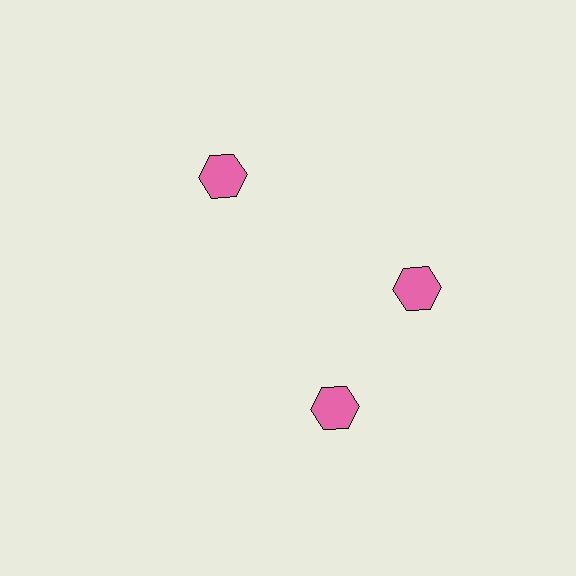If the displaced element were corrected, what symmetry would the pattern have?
It would have 3-fold rotational symmetry — the pattern would map onto itself every 120 degrees.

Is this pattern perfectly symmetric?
No. The 3 pink hexagons are arranged in a ring, but one element near the 7 o'clock position is rotated out of alignment along the ring, breaking the 3-fold rotational symmetry.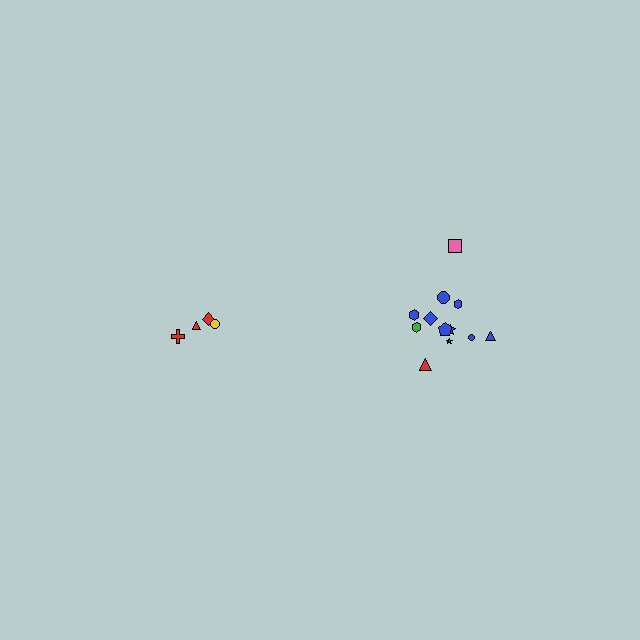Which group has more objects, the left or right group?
The right group.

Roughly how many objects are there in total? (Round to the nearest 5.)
Roughly 15 objects in total.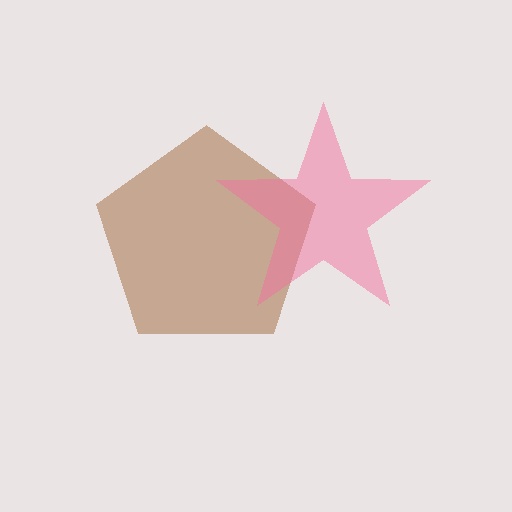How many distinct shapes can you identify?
There are 2 distinct shapes: a brown pentagon, a pink star.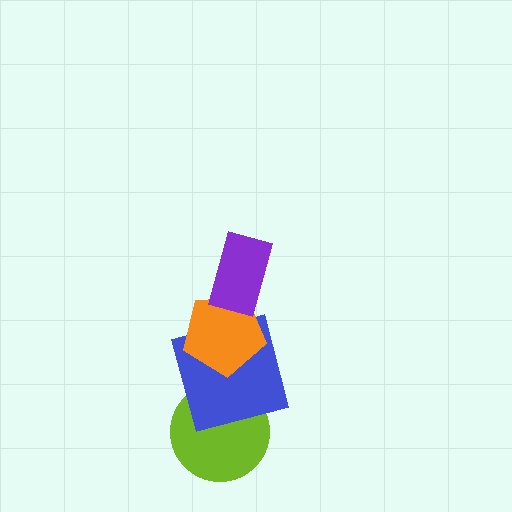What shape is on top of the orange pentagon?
The purple rectangle is on top of the orange pentagon.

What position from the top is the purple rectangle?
The purple rectangle is 1st from the top.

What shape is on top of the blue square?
The orange pentagon is on top of the blue square.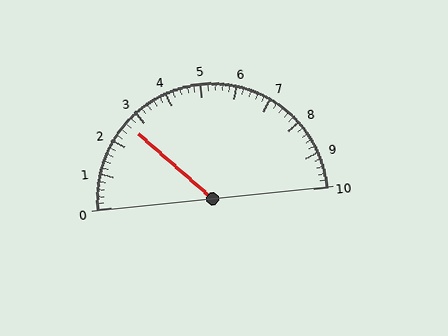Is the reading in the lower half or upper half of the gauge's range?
The reading is in the lower half of the range (0 to 10).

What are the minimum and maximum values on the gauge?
The gauge ranges from 0 to 10.